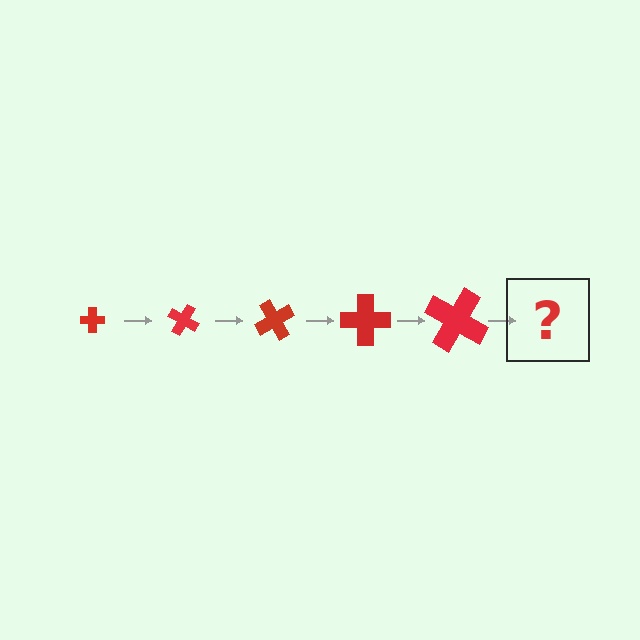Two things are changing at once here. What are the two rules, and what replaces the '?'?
The two rules are that the cross grows larger each step and it rotates 30 degrees each step. The '?' should be a cross, larger than the previous one and rotated 150 degrees from the start.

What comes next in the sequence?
The next element should be a cross, larger than the previous one and rotated 150 degrees from the start.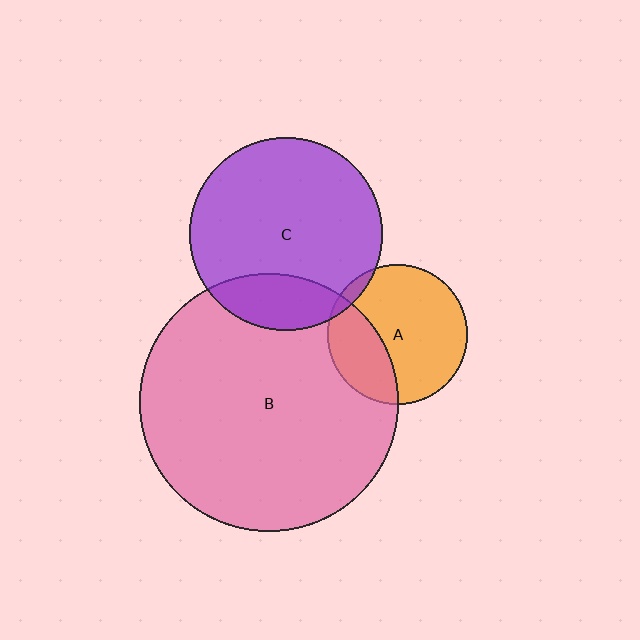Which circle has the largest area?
Circle B (pink).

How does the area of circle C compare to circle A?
Approximately 1.9 times.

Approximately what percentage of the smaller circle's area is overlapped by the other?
Approximately 20%.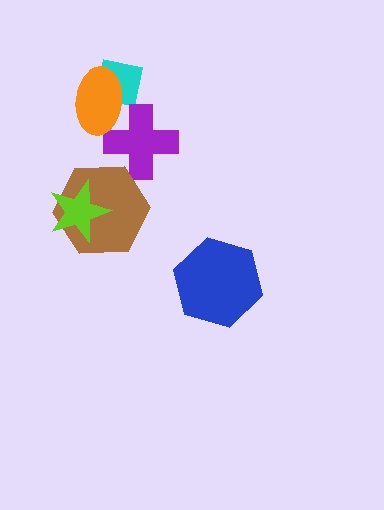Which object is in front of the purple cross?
The orange ellipse is in front of the purple cross.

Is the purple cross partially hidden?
Yes, it is partially covered by another shape.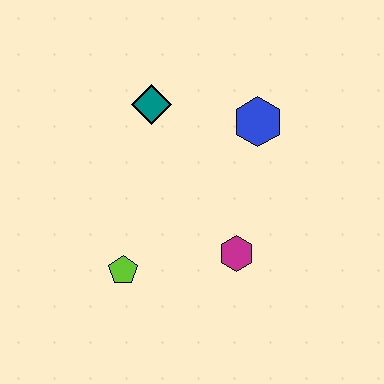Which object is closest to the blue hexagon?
The teal diamond is closest to the blue hexagon.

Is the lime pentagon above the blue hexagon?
No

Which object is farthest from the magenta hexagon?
The teal diamond is farthest from the magenta hexagon.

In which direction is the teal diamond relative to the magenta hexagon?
The teal diamond is above the magenta hexagon.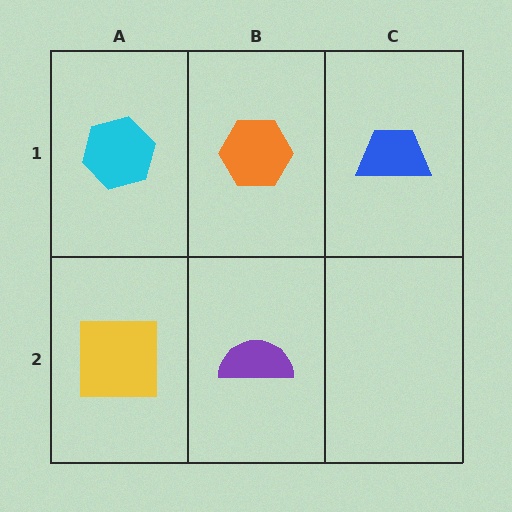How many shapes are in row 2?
2 shapes.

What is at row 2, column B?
A purple semicircle.